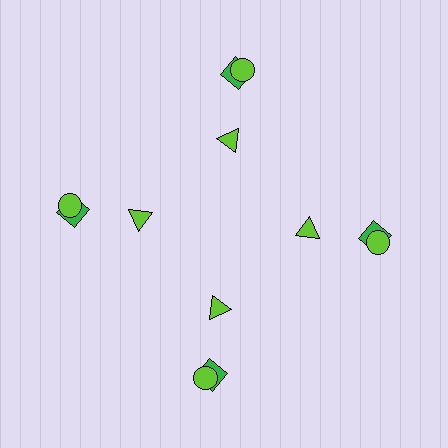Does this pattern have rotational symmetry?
Yes, this pattern has 4-fold rotational symmetry. It looks the same after rotating 90 degrees around the center.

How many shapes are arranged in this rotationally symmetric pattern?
There are 12 shapes, arranged in 4 groups of 3.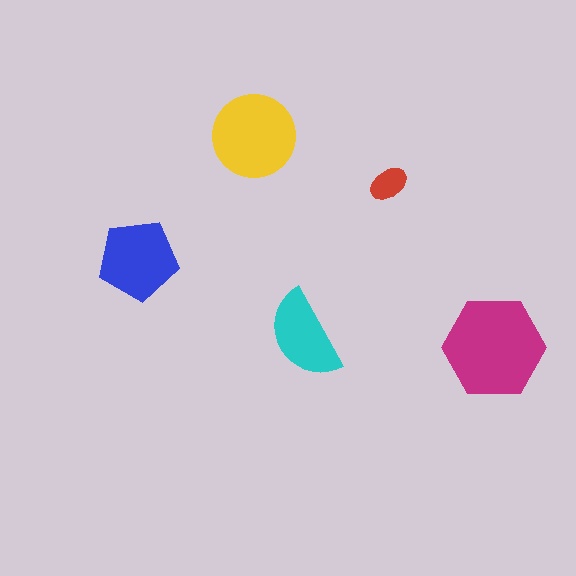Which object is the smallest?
The red ellipse.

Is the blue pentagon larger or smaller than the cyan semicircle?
Larger.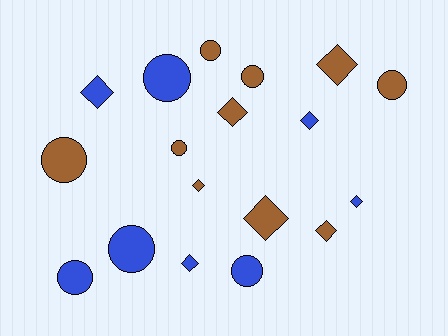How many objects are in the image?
There are 18 objects.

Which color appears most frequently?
Brown, with 10 objects.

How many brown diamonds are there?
There are 5 brown diamonds.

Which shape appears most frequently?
Diamond, with 9 objects.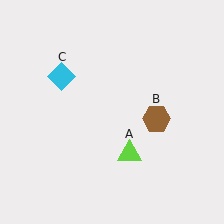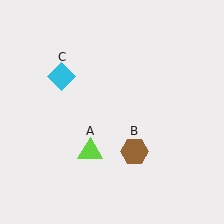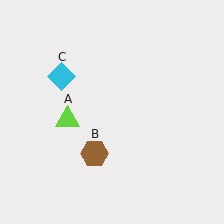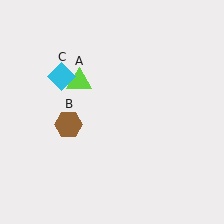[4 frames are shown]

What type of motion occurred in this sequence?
The lime triangle (object A), brown hexagon (object B) rotated clockwise around the center of the scene.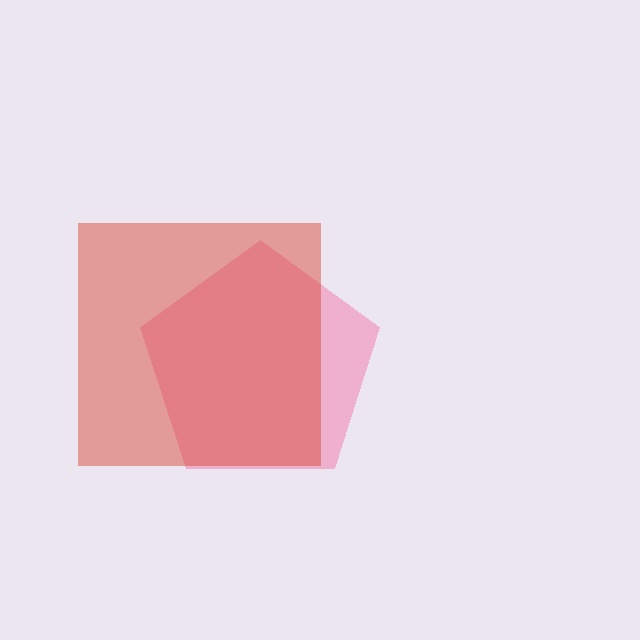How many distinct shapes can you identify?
There are 2 distinct shapes: a pink pentagon, a red square.